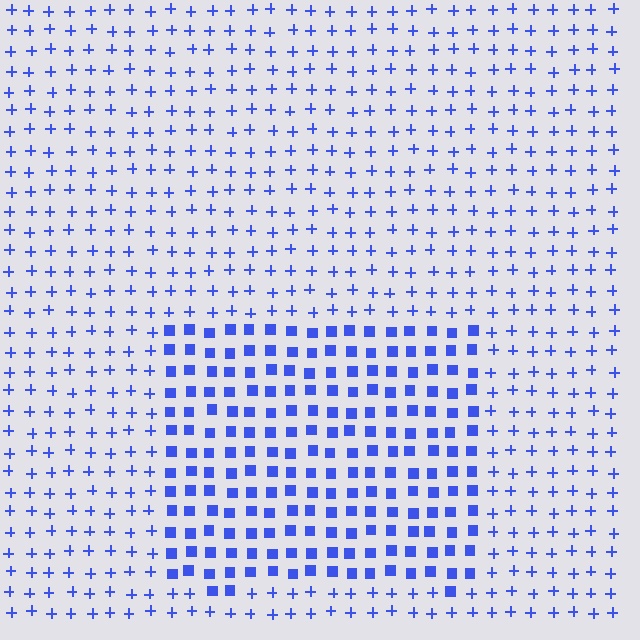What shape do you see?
I see a rectangle.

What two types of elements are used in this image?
The image uses squares inside the rectangle region and plus signs outside it.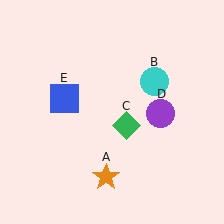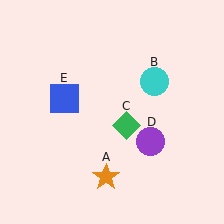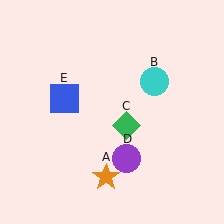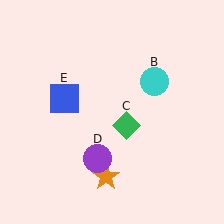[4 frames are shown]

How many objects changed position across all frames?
1 object changed position: purple circle (object D).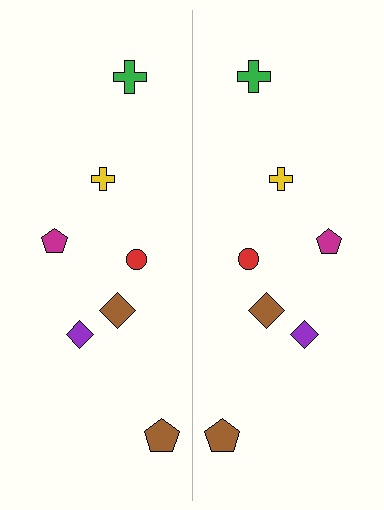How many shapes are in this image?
There are 14 shapes in this image.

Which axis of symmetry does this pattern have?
The pattern has a vertical axis of symmetry running through the center of the image.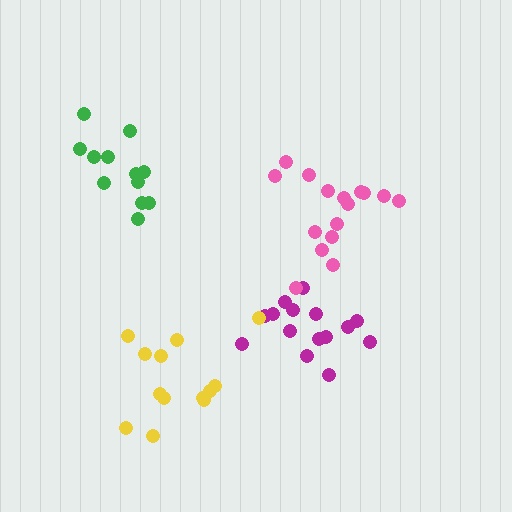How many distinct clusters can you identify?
There are 4 distinct clusters.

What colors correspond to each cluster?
The clusters are colored: magenta, pink, green, yellow.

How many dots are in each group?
Group 1: 16 dots, Group 2: 16 dots, Group 3: 12 dots, Group 4: 13 dots (57 total).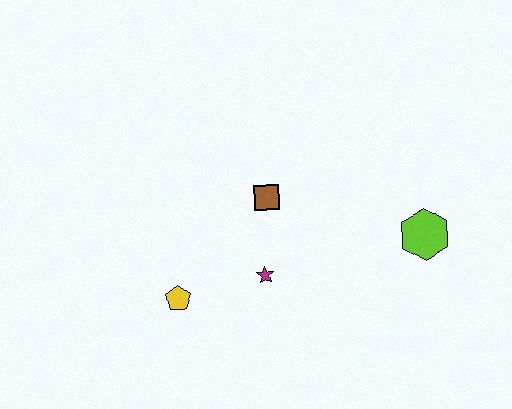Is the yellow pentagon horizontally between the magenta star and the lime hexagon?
No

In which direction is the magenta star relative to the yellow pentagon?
The magenta star is to the right of the yellow pentagon.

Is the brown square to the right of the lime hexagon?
No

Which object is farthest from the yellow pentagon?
The lime hexagon is farthest from the yellow pentagon.